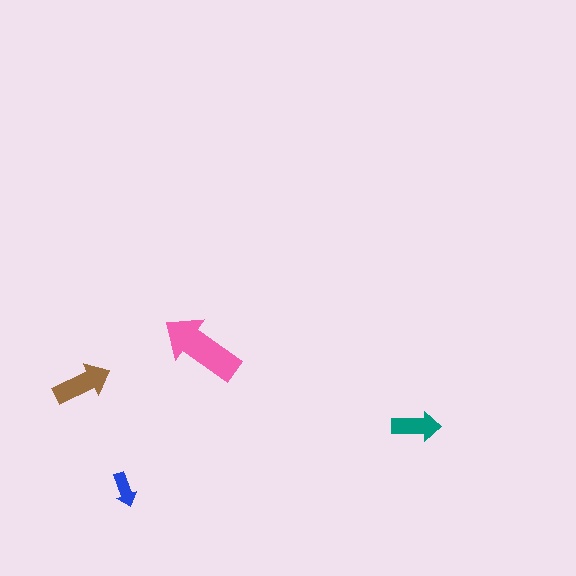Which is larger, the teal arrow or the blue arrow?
The teal one.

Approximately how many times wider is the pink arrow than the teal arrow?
About 1.5 times wider.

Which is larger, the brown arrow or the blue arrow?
The brown one.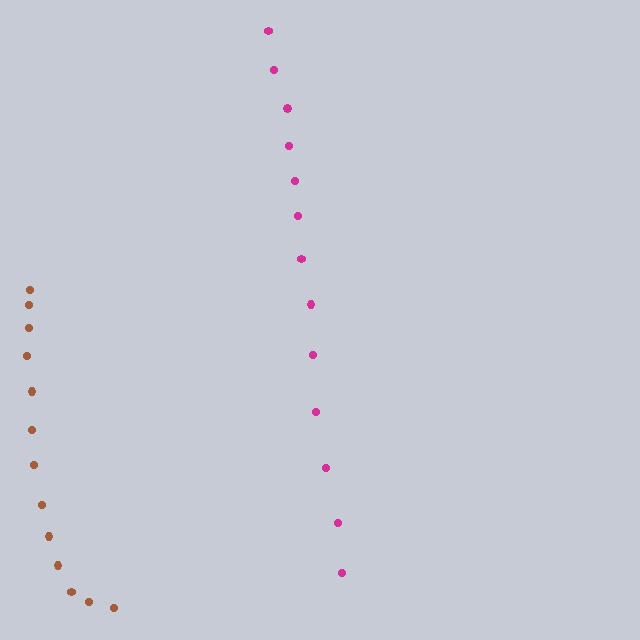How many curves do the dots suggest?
There are 2 distinct paths.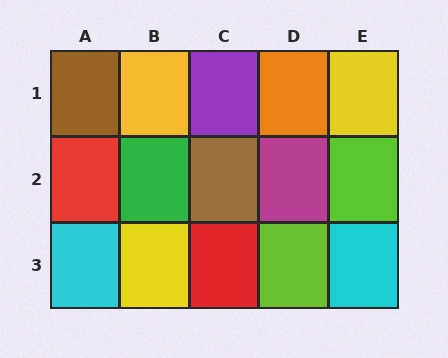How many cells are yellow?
3 cells are yellow.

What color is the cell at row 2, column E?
Lime.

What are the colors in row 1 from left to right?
Brown, yellow, purple, orange, yellow.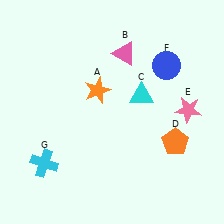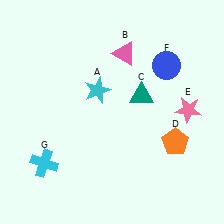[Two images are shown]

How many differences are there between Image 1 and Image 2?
There are 2 differences between the two images.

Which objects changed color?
A changed from orange to cyan. C changed from cyan to teal.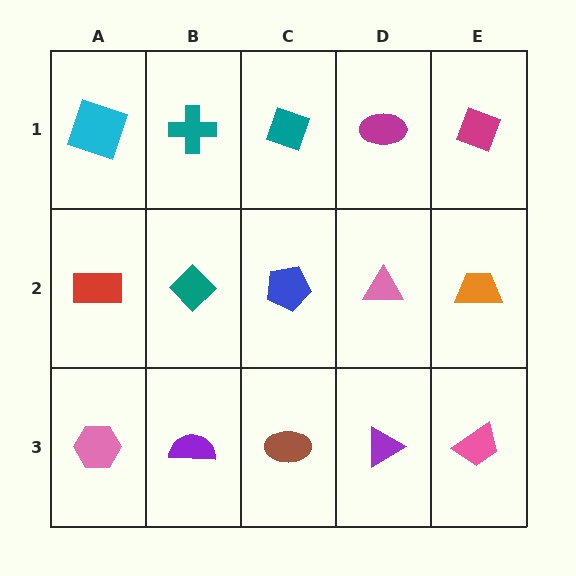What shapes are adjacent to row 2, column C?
A teal diamond (row 1, column C), a brown ellipse (row 3, column C), a teal diamond (row 2, column B), a pink triangle (row 2, column D).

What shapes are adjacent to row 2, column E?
A magenta diamond (row 1, column E), a pink trapezoid (row 3, column E), a pink triangle (row 2, column D).